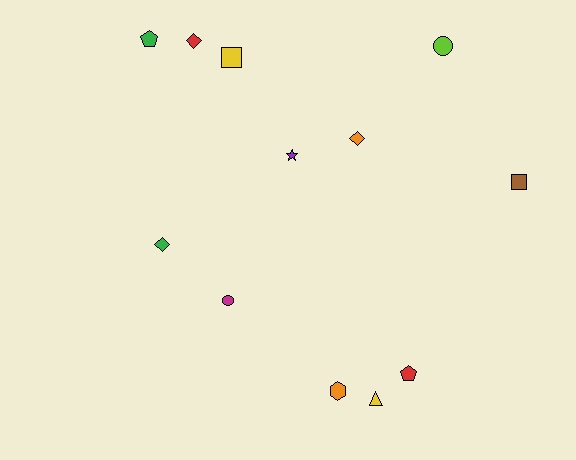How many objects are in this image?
There are 12 objects.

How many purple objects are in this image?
There is 1 purple object.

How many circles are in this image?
There are 2 circles.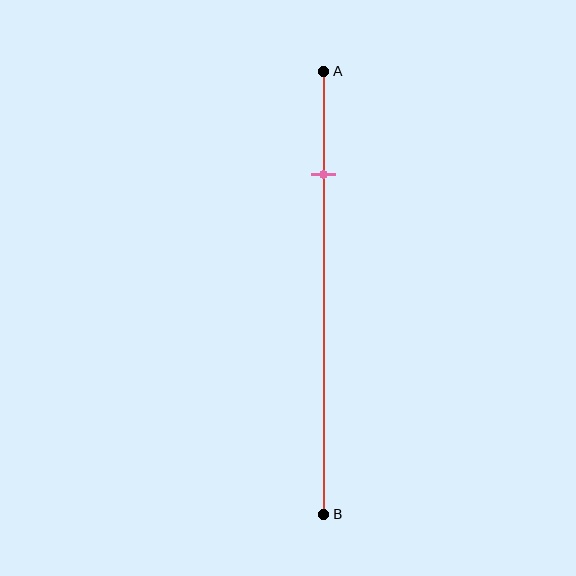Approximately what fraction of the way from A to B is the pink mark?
The pink mark is approximately 25% of the way from A to B.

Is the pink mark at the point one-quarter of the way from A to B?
Yes, the mark is approximately at the one-quarter point.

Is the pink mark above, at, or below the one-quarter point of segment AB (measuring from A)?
The pink mark is approximately at the one-quarter point of segment AB.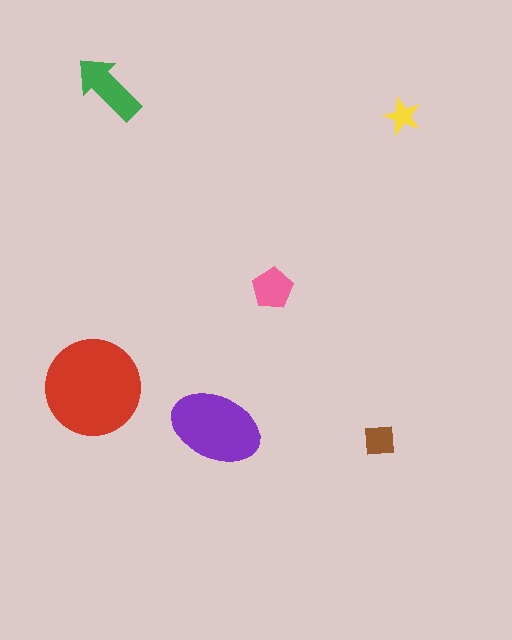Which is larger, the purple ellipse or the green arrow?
The purple ellipse.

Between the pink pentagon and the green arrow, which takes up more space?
The green arrow.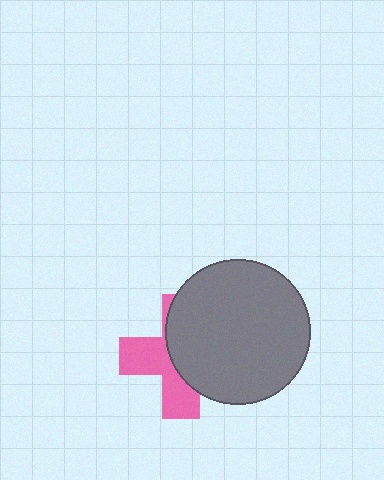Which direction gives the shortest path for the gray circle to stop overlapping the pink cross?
Moving right gives the shortest separation.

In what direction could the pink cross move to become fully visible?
The pink cross could move left. That would shift it out from behind the gray circle entirely.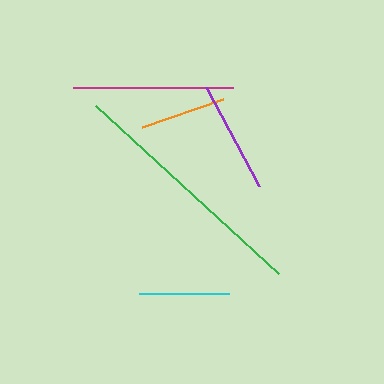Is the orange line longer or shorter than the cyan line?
The cyan line is longer than the orange line.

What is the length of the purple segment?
The purple segment is approximately 113 pixels long.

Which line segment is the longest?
The green line is the longest at approximately 249 pixels.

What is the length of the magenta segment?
The magenta segment is approximately 160 pixels long.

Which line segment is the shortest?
The orange line is the shortest at approximately 86 pixels.